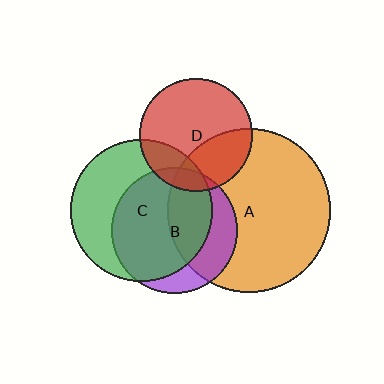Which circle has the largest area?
Circle A (orange).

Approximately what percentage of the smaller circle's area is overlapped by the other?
Approximately 45%.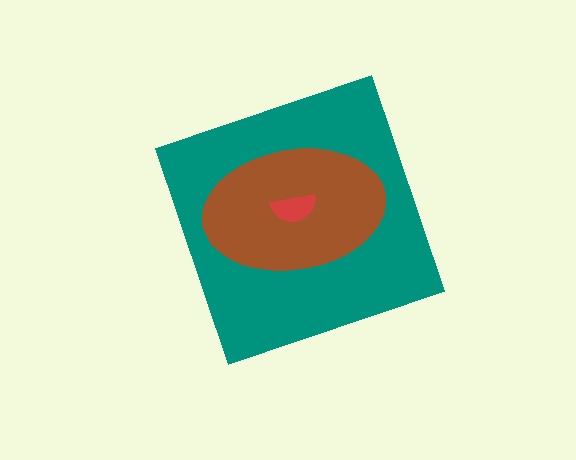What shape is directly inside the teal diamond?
The brown ellipse.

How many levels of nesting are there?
3.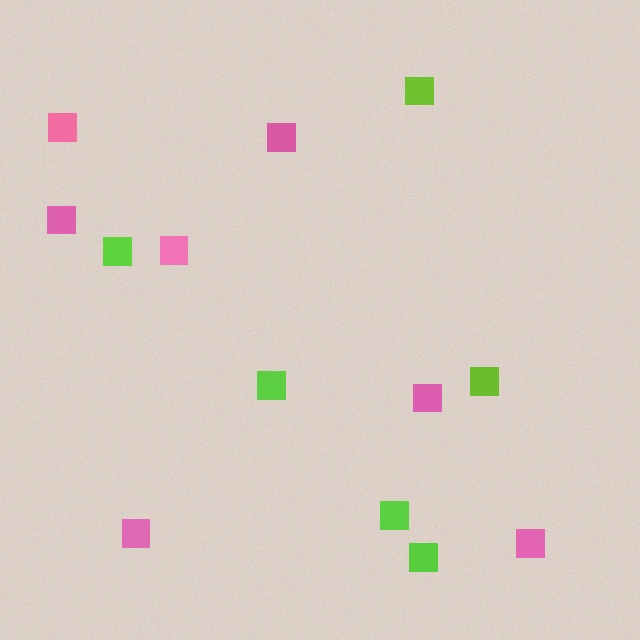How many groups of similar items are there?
There are 2 groups: one group of lime squares (6) and one group of pink squares (7).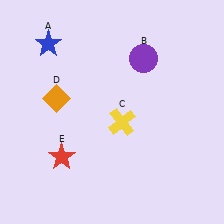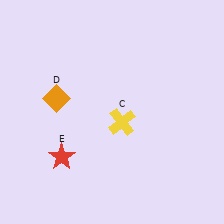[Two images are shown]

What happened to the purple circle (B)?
The purple circle (B) was removed in Image 2. It was in the top-right area of Image 1.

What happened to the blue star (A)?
The blue star (A) was removed in Image 2. It was in the top-left area of Image 1.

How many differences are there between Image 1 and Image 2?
There are 2 differences between the two images.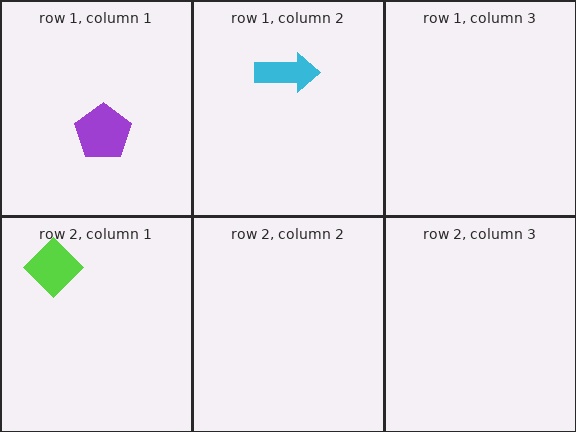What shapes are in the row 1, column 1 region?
The purple pentagon.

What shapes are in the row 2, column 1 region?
The lime diamond.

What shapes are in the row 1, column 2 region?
The cyan arrow.